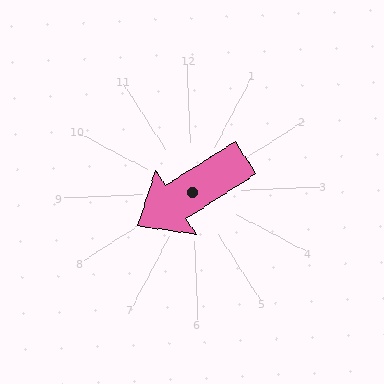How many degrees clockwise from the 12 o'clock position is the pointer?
Approximately 240 degrees.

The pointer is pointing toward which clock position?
Roughly 8 o'clock.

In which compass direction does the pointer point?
Southwest.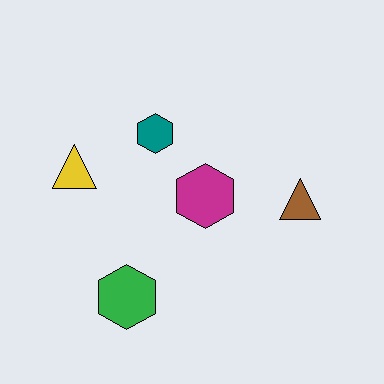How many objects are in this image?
There are 5 objects.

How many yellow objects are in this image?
There is 1 yellow object.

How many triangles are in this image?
There are 2 triangles.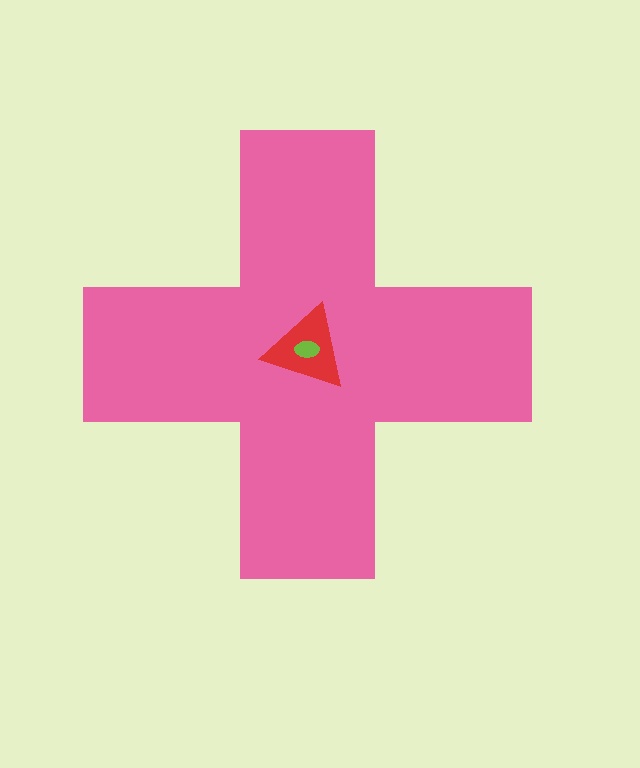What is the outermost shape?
The pink cross.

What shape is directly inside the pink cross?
The red triangle.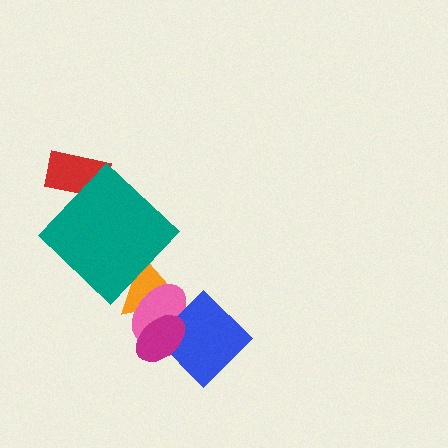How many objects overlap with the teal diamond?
2 objects overlap with the teal diamond.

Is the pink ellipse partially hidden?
Yes, it is partially covered by another shape.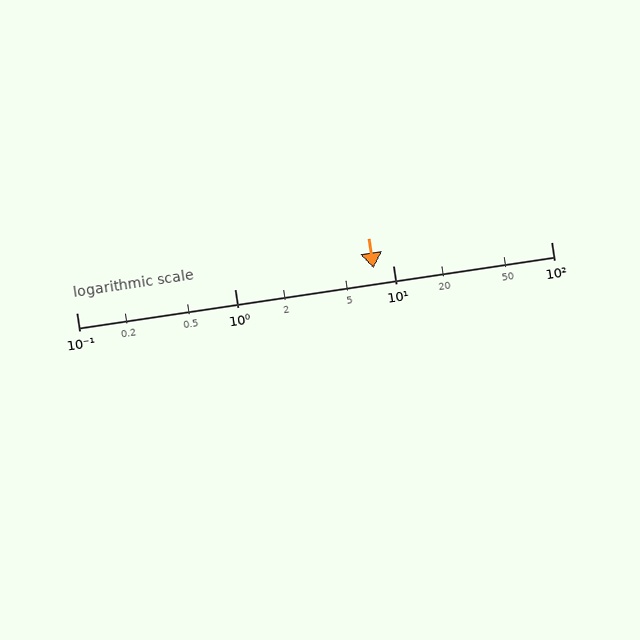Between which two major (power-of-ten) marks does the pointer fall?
The pointer is between 1 and 10.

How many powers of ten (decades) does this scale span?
The scale spans 3 decades, from 0.1 to 100.